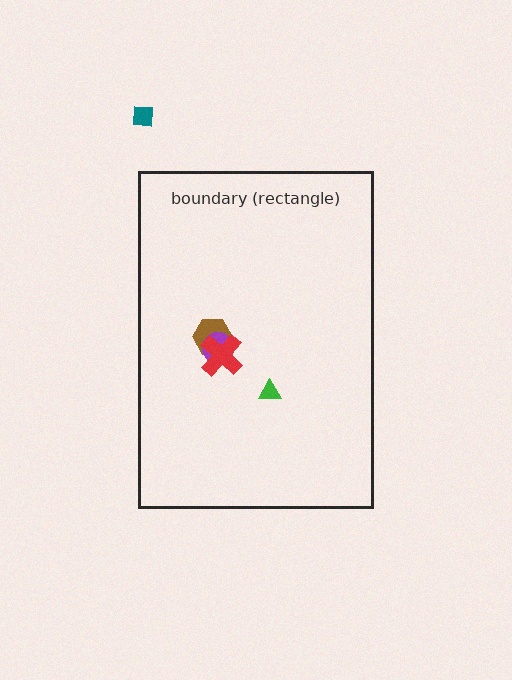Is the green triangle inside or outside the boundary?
Inside.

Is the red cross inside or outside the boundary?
Inside.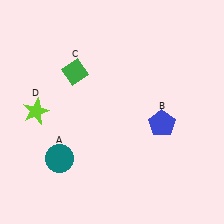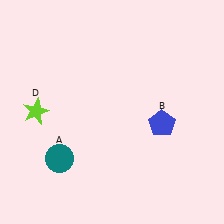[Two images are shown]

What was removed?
The green diamond (C) was removed in Image 2.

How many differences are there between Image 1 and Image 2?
There is 1 difference between the two images.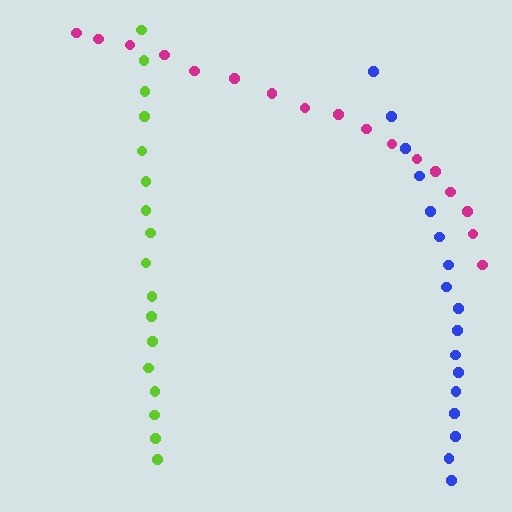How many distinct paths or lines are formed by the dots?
There are 3 distinct paths.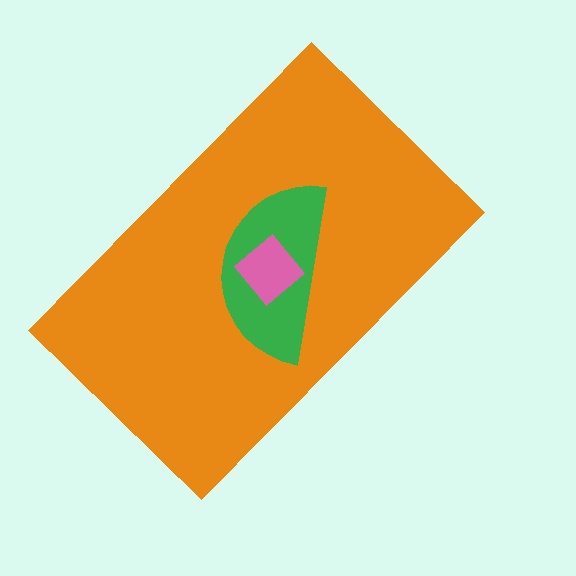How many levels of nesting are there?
3.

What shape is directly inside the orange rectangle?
The green semicircle.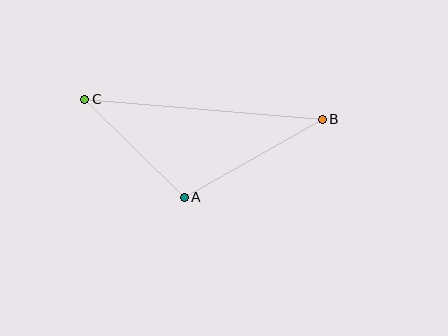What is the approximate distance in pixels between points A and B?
The distance between A and B is approximately 159 pixels.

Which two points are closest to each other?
Points A and C are closest to each other.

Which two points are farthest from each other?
Points B and C are farthest from each other.